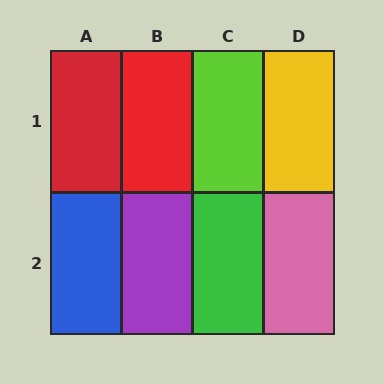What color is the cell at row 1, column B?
Red.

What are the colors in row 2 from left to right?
Blue, purple, green, pink.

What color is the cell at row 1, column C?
Lime.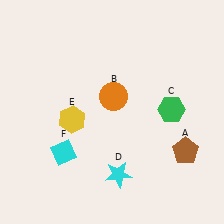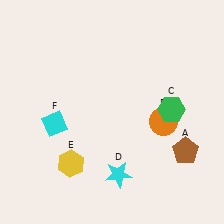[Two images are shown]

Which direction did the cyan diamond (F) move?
The cyan diamond (F) moved up.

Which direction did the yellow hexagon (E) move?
The yellow hexagon (E) moved down.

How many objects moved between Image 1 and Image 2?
3 objects moved between the two images.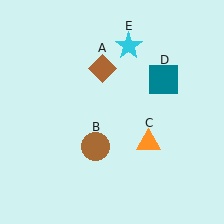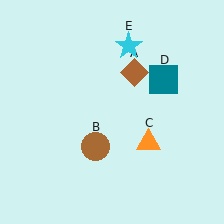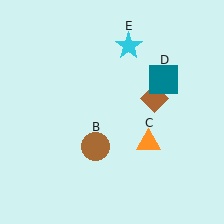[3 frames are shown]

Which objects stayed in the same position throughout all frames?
Brown circle (object B) and orange triangle (object C) and teal square (object D) and cyan star (object E) remained stationary.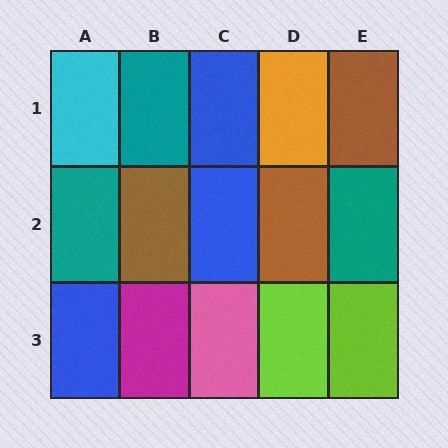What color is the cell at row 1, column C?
Blue.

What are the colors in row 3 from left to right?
Blue, magenta, pink, lime, lime.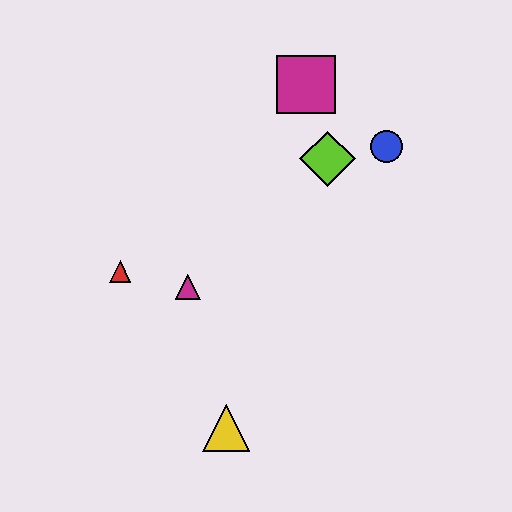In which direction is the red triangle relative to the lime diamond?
The red triangle is to the left of the lime diamond.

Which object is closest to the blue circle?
The lime diamond is closest to the blue circle.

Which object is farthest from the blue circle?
The yellow triangle is farthest from the blue circle.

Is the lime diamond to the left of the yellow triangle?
No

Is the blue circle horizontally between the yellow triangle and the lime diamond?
No